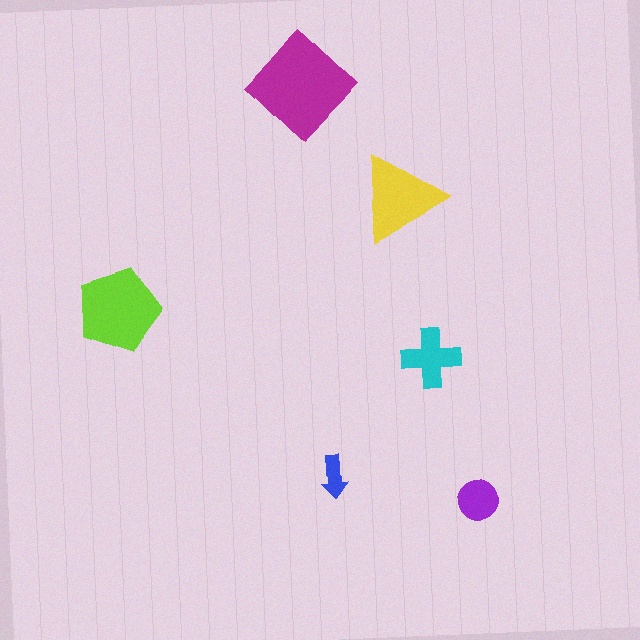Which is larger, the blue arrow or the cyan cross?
The cyan cross.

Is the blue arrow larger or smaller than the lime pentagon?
Smaller.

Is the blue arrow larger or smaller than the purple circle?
Smaller.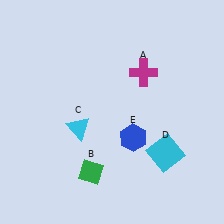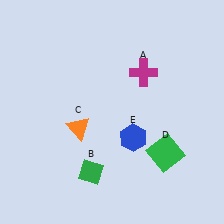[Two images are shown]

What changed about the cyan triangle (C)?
In Image 1, C is cyan. In Image 2, it changed to orange.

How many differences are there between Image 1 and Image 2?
There are 2 differences between the two images.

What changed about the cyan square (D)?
In Image 1, D is cyan. In Image 2, it changed to green.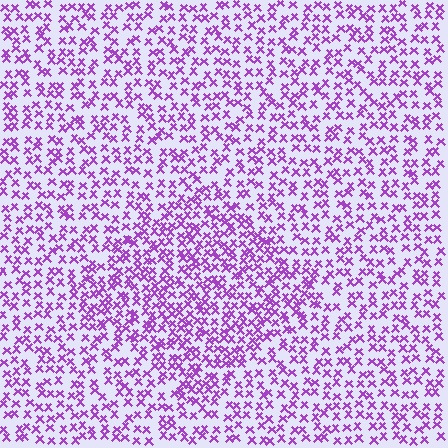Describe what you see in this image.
The image contains small purple elements arranged at two different densities. A diamond-shaped region is visible where the elements are more densely packed than the surrounding area.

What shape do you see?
I see a diamond.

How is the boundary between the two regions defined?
The boundary is defined by a change in element density (approximately 1.6x ratio). All elements are the same color, size, and shape.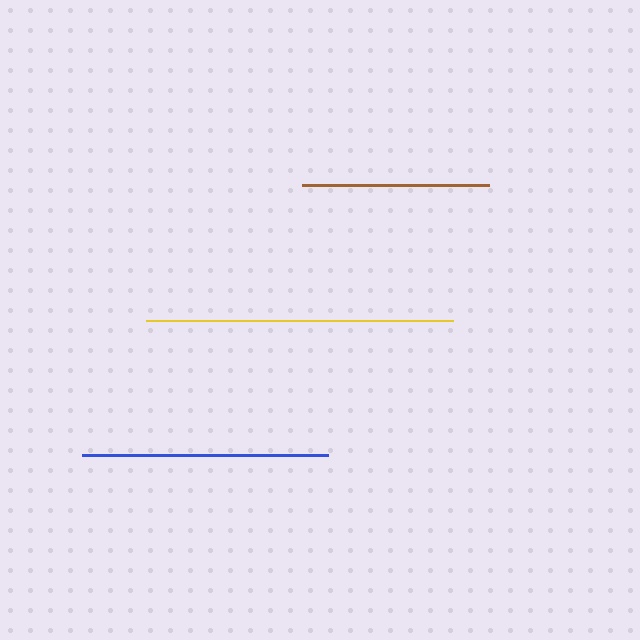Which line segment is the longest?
The yellow line is the longest at approximately 307 pixels.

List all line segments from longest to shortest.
From longest to shortest: yellow, blue, brown.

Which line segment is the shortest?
The brown line is the shortest at approximately 187 pixels.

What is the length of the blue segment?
The blue segment is approximately 246 pixels long.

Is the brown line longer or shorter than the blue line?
The blue line is longer than the brown line.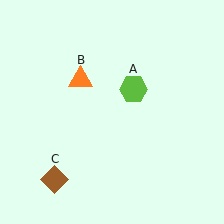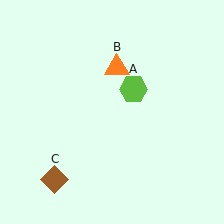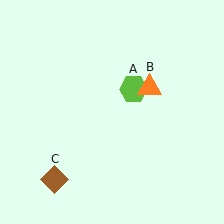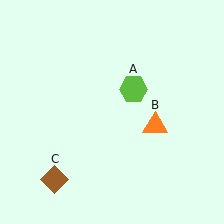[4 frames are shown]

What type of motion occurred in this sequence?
The orange triangle (object B) rotated clockwise around the center of the scene.